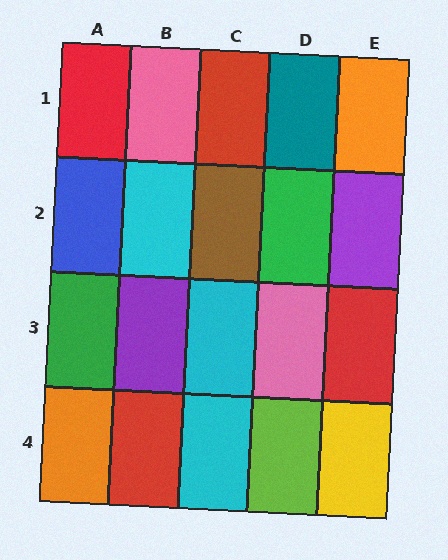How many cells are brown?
1 cell is brown.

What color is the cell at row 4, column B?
Red.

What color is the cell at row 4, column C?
Cyan.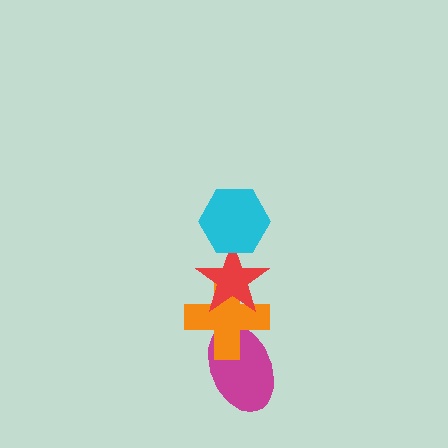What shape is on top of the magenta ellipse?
The orange cross is on top of the magenta ellipse.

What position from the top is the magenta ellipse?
The magenta ellipse is 4th from the top.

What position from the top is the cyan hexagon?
The cyan hexagon is 1st from the top.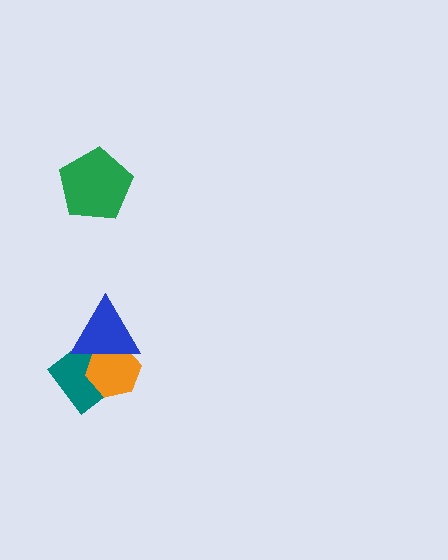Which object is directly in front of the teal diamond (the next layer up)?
The orange hexagon is directly in front of the teal diamond.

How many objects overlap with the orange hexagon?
2 objects overlap with the orange hexagon.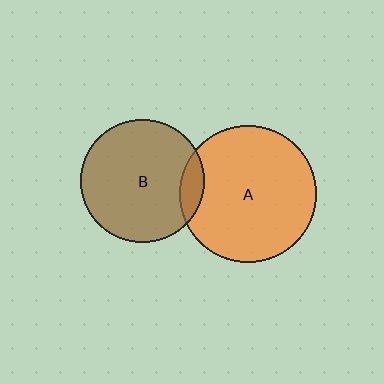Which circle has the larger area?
Circle A (orange).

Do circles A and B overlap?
Yes.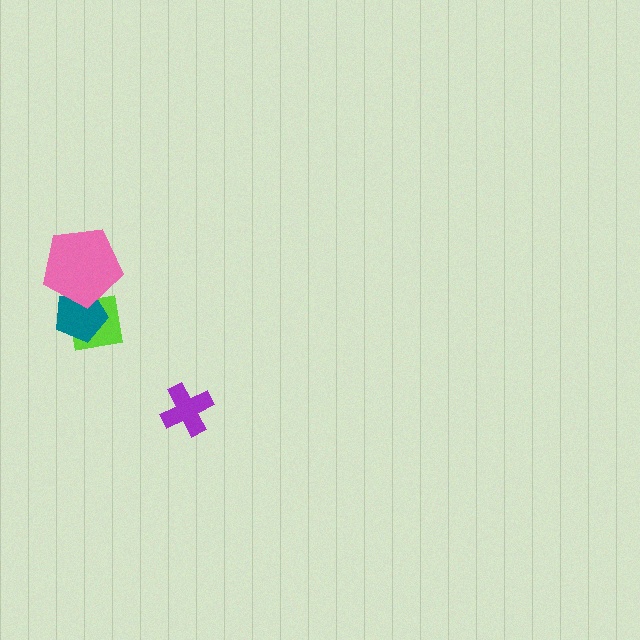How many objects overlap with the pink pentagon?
2 objects overlap with the pink pentagon.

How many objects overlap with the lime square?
2 objects overlap with the lime square.